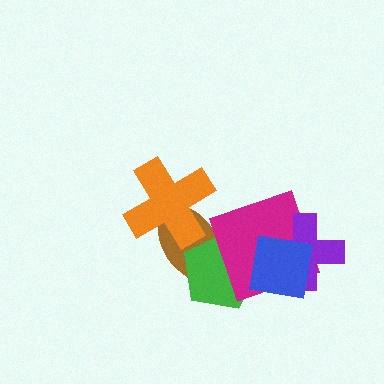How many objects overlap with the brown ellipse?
3 objects overlap with the brown ellipse.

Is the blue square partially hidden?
No, no other shape covers it.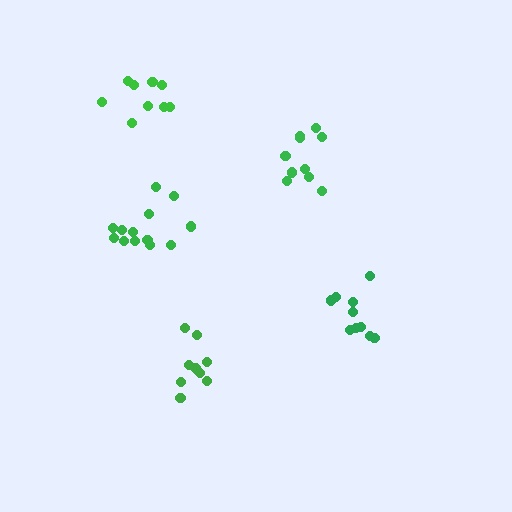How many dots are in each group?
Group 1: 9 dots, Group 2: 13 dots, Group 3: 10 dots, Group 4: 9 dots, Group 5: 10 dots (51 total).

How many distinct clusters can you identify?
There are 5 distinct clusters.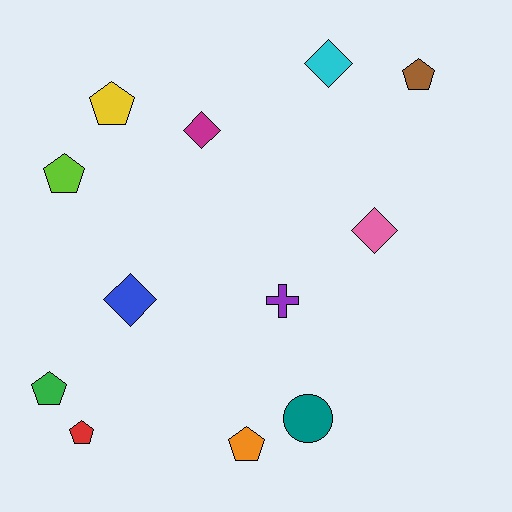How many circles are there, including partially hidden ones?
There is 1 circle.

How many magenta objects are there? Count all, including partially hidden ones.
There is 1 magenta object.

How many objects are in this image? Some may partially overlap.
There are 12 objects.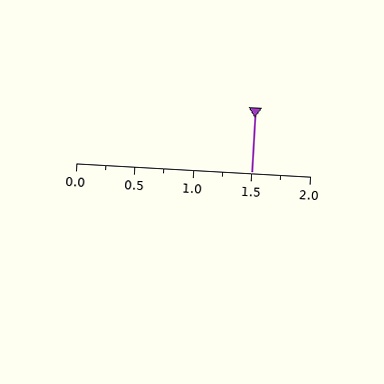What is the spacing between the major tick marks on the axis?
The major ticks are spaced 0.5 apart.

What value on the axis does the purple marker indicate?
The marker indicates approximately 1.5.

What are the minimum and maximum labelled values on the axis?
The axis runs from 0.0 to 2.0.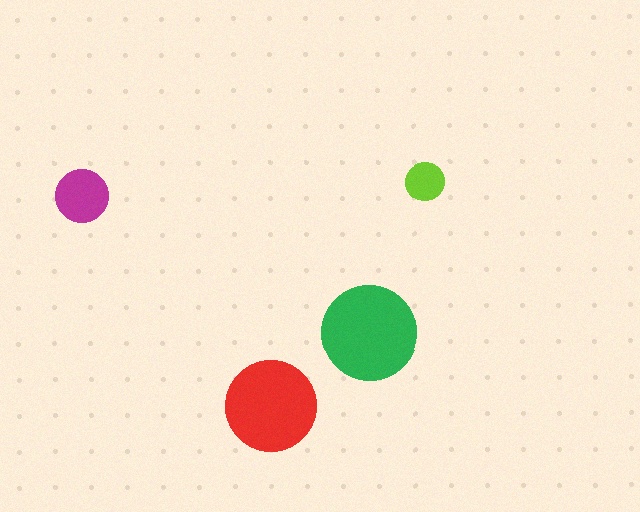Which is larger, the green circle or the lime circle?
The green one.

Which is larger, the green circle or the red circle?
The green one.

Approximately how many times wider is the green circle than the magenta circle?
About 2 times wider.